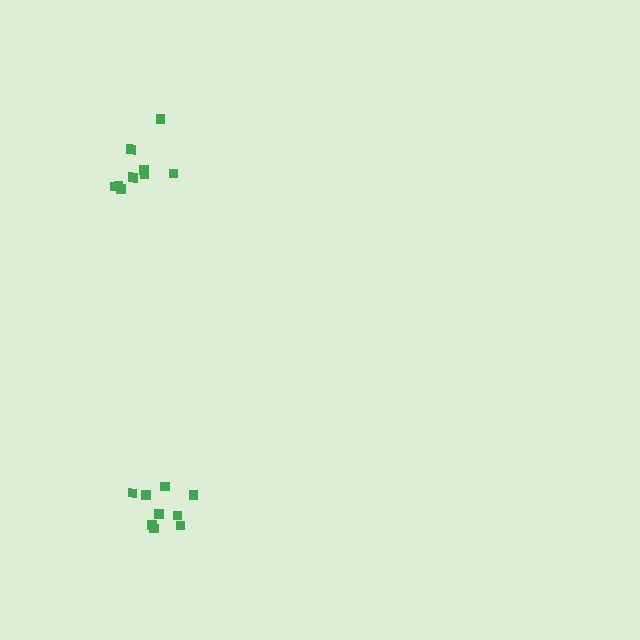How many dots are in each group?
Group 1: 9 dots, Group 2: 9 dots (18 total).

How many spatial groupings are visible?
There are 2 spatial groupings.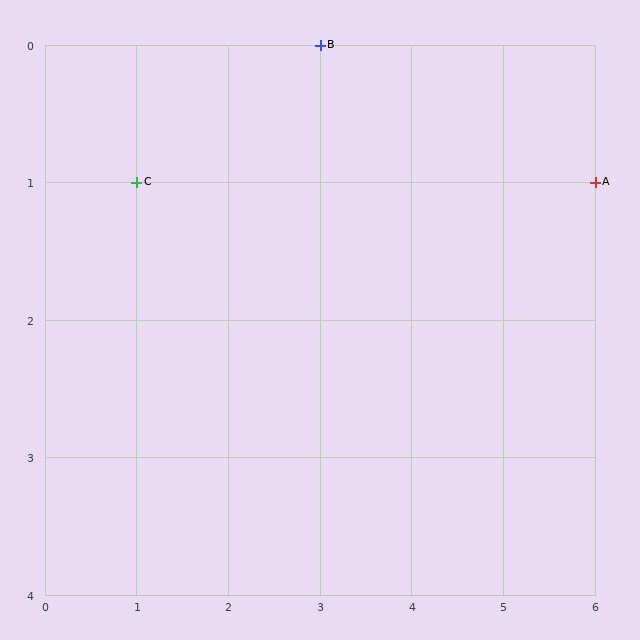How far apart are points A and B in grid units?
Points A and B are 3 columns and 1 row apart (about 3.2 grid units diagonally).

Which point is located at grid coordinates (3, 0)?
Point B is at (3, 0).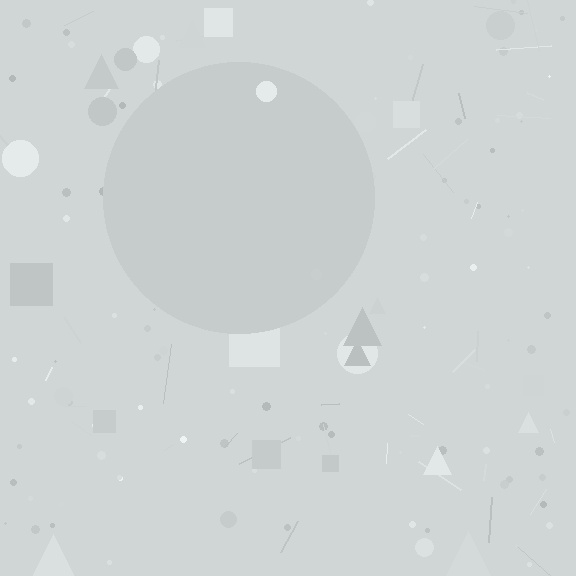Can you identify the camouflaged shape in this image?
The camouflaged shape is a circle.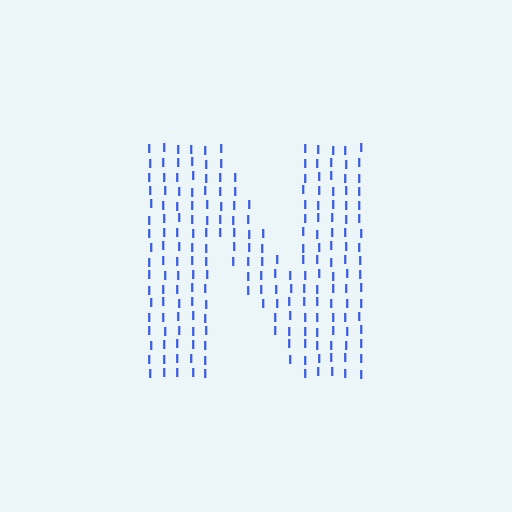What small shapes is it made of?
It is made of small letter I's.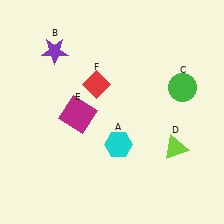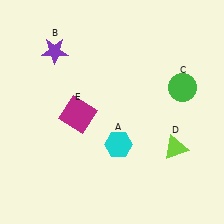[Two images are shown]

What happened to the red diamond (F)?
The red diamond (F) was removed in Image 2. It was in the top-left area of Image 1.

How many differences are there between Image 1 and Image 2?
There is 1 difference between the two images.